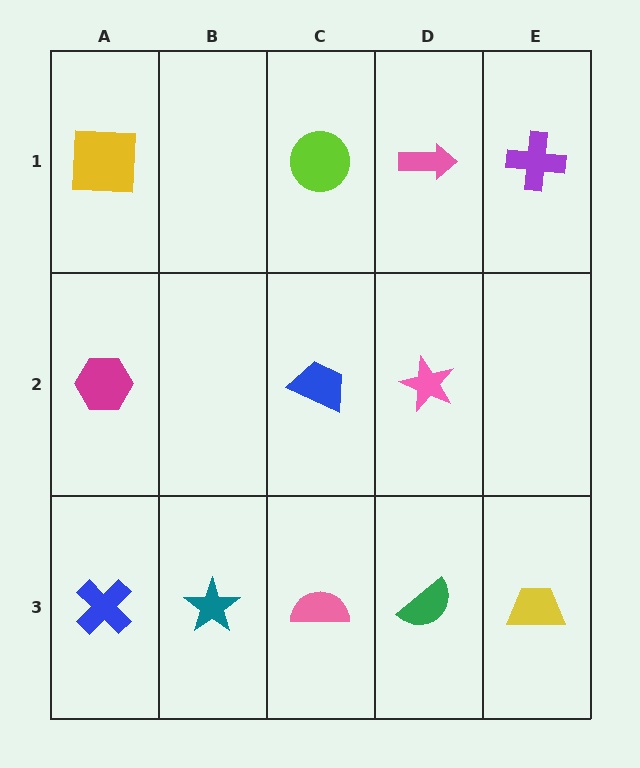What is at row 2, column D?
A pink star.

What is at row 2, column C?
A blue trapezoid.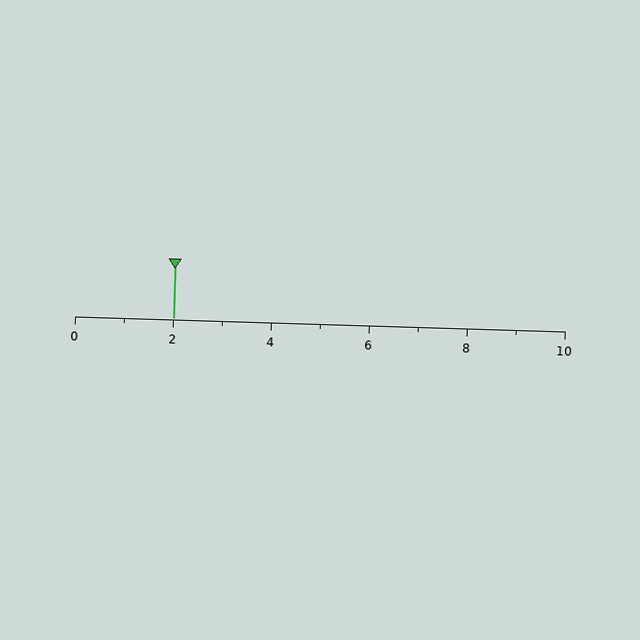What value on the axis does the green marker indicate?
The marker indicates approximately 2.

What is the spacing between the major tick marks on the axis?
The major ticks are spaced 2 apart.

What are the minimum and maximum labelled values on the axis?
The axis runs from 0 to 10.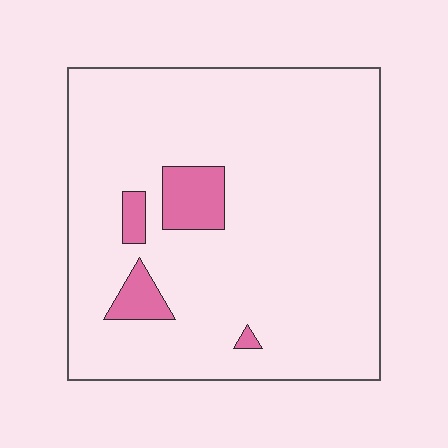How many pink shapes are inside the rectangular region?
4.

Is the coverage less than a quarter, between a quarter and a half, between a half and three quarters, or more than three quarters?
Less than a quarter.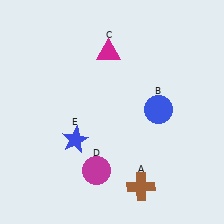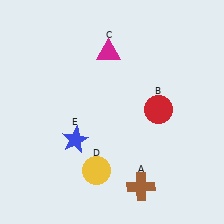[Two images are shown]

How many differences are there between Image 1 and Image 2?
There are 2 differences between the two images.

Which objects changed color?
B changed from blue to red. D changed from magenta to yellow.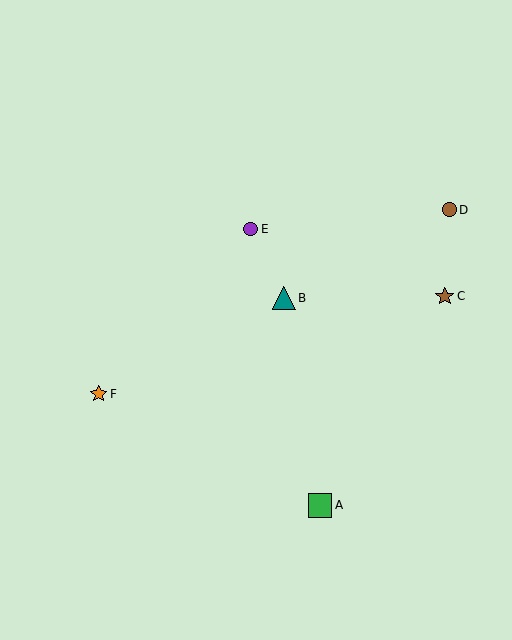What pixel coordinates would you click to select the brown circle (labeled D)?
Click at (449, 210) to select the brown circle D.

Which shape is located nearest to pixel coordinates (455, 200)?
The brown circle (labeled D) at (449, 210) is nearest to that location.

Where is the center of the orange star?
The center of the orange star is at (99, 394).